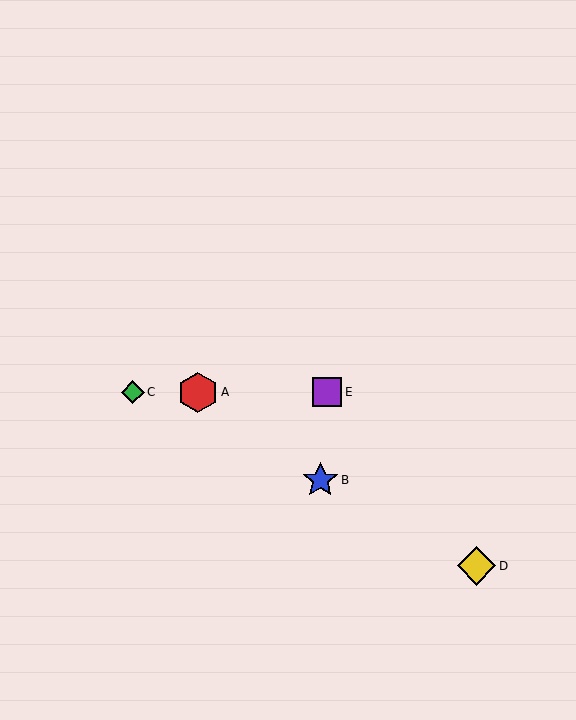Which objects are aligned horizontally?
Objects A, C, E are aligned horizontally.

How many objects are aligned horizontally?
3 objects (A, C, E) are aligned horizontally.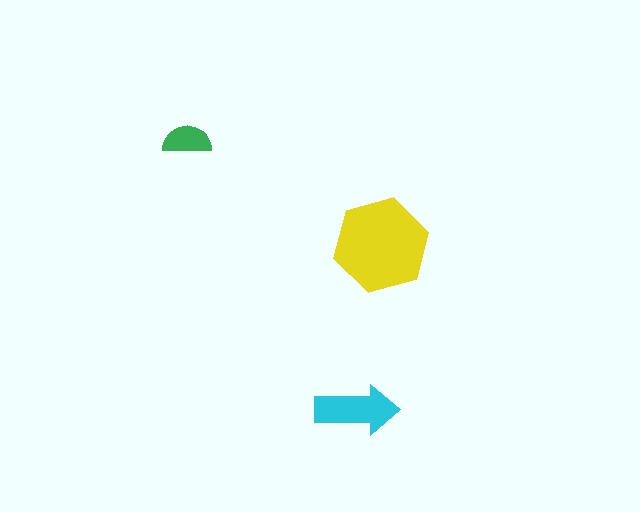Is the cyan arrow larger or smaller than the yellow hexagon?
Smaller.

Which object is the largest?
The yellow hexagon.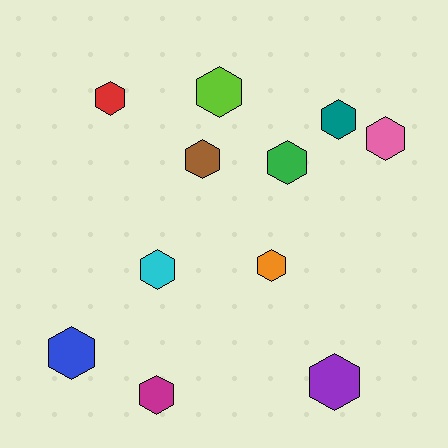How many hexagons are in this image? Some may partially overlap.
There are 11 hexagons.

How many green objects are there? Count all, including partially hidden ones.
There is 1 green object.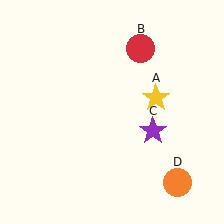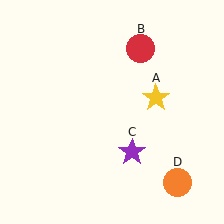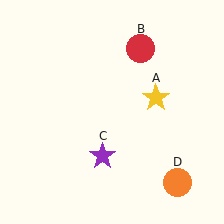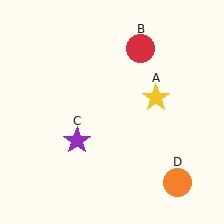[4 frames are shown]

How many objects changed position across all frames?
1 object changed position: purple star (object C).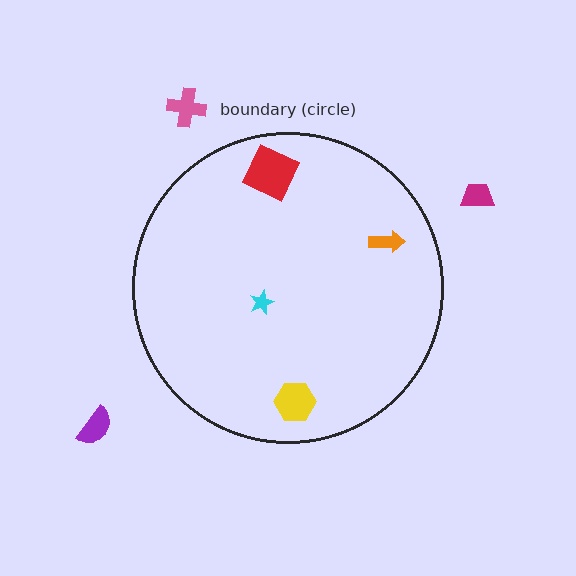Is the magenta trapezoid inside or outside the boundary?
Outside.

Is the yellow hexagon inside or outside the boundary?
Inside.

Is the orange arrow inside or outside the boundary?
Inside.